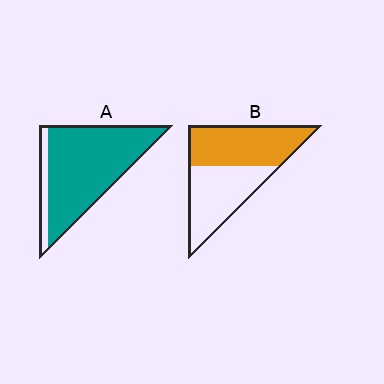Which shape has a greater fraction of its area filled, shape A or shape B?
Shape A.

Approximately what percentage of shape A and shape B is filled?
A is approximately 85% and B is approximately 50%.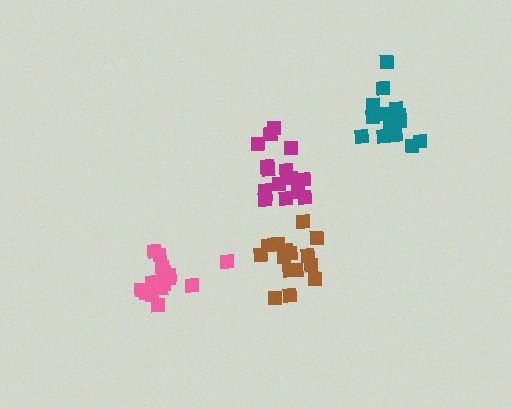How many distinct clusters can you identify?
There are 4 distinct clusters.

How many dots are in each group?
Group 1: 16 dots, Group 2: 17 dots, Group 3: 17 dots, Group 4: 15 dots (65 total).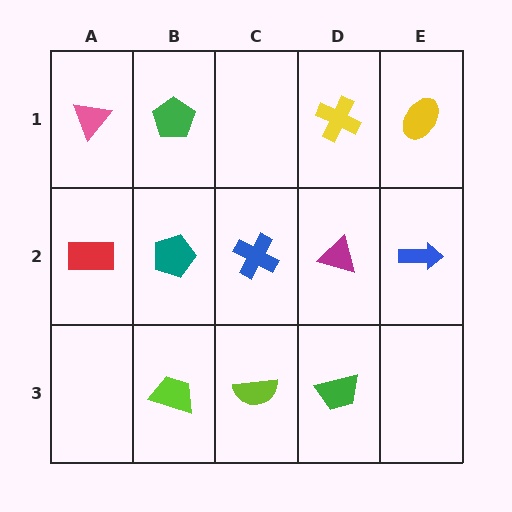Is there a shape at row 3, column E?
No, that cell is empty.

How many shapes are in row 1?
4 shapes.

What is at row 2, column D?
A magenta triangle.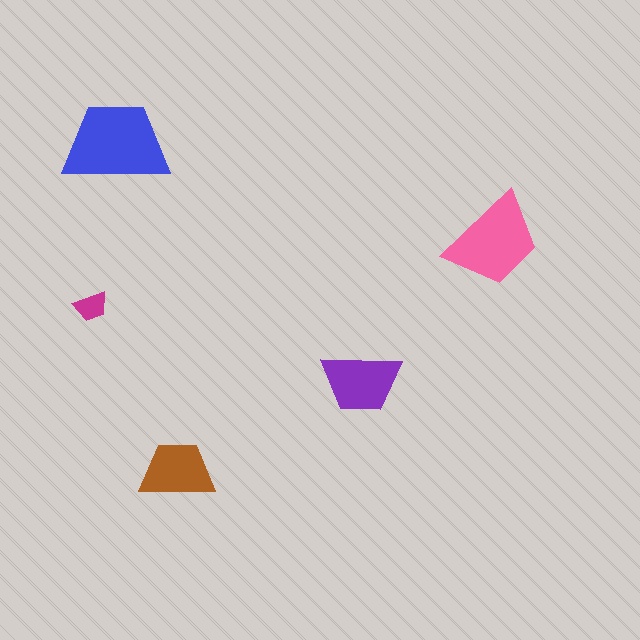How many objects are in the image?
There are 5 objects in the image.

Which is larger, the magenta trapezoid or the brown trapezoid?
The brown one.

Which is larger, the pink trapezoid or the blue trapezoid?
The blue one.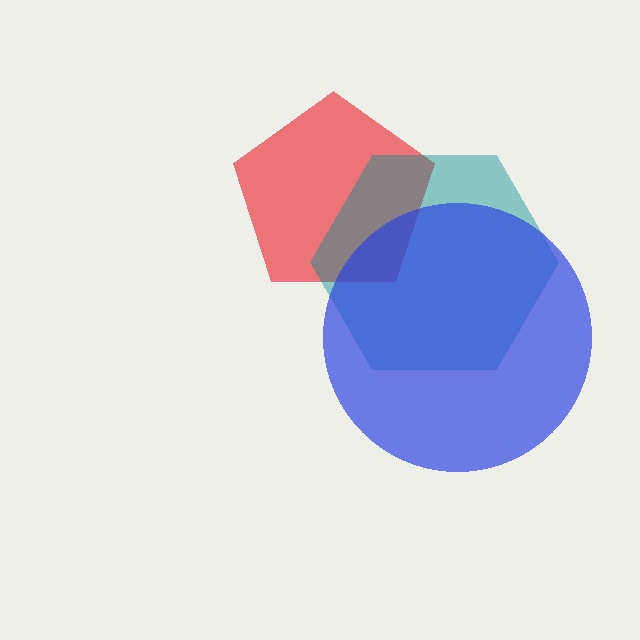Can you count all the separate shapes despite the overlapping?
Yes, there are 3 separate shapes.